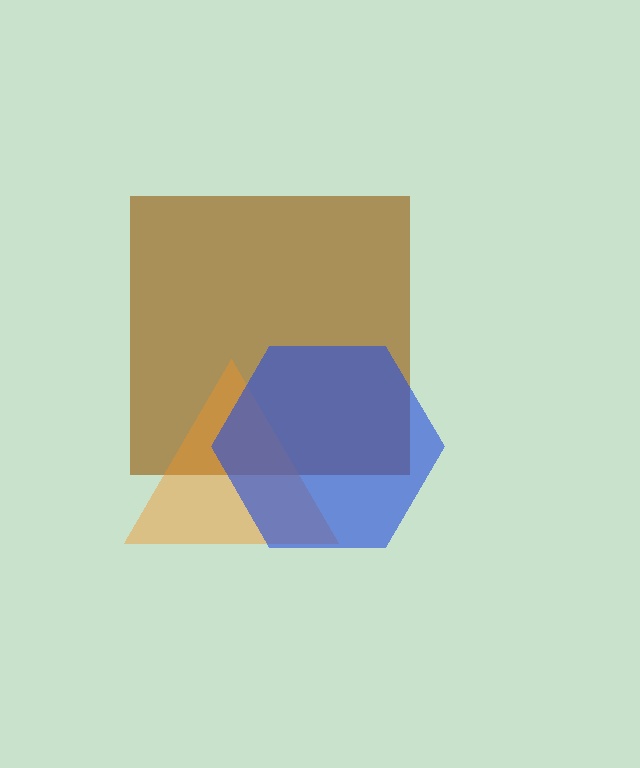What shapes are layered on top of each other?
The layered shapes are: a brown square, an orange triangle, a blue hexagon.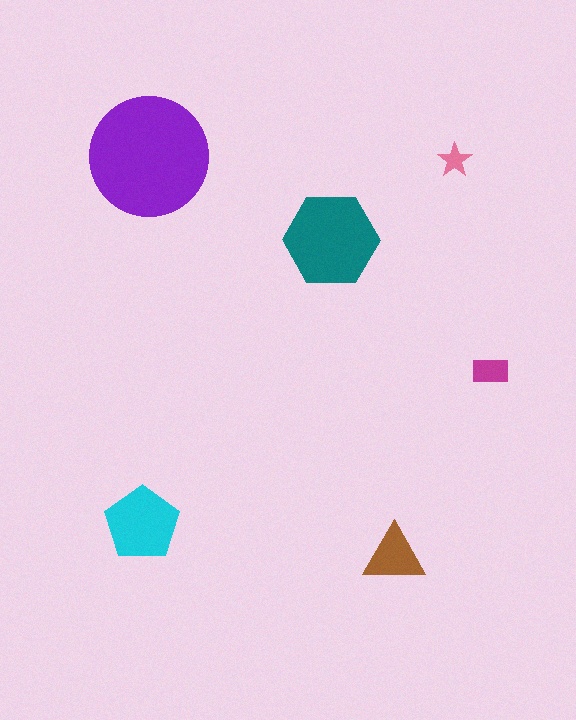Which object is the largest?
The purple circle.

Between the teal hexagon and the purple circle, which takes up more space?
The purple circle.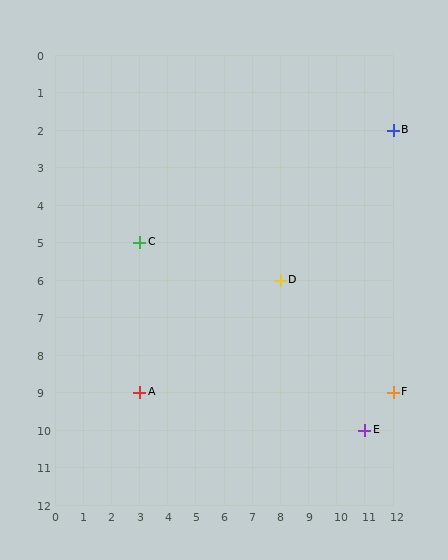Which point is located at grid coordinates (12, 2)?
Point B is at (12, 2).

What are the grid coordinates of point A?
Point A is at grid coordinates (3, 9).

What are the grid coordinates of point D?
Point D is at grid coordinates (8, 6).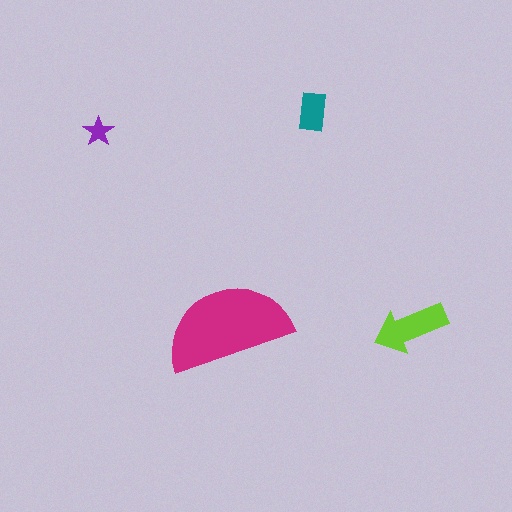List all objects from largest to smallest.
The magenta semicircle, the lime arrow, the teal rectangle, the purple star.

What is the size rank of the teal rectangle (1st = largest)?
3rd.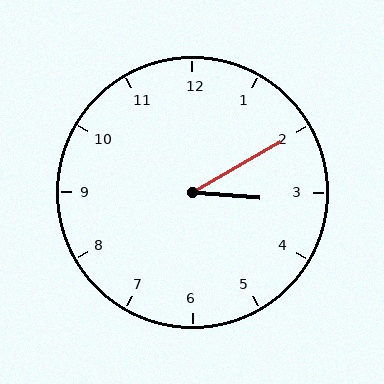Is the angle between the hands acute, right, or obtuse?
It is acute.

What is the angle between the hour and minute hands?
Approximately 35 degrees.